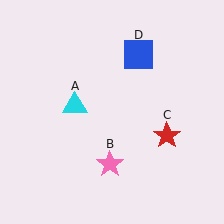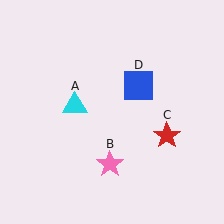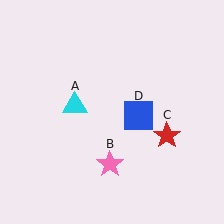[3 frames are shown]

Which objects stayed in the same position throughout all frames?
Cyan triangle (object A) and pink star (object B) and red star (object C) remained stationary.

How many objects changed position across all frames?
1 object changed position: blue square (object D).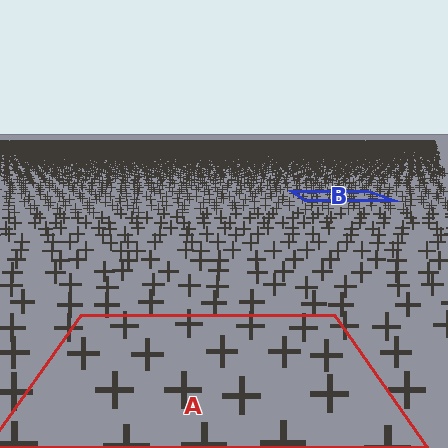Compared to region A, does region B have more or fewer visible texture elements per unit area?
Region B has more texture elements per unit area — they are packed more densely because it is farther away.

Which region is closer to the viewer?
Region A is closer. The texture elements there are larger and more spread out.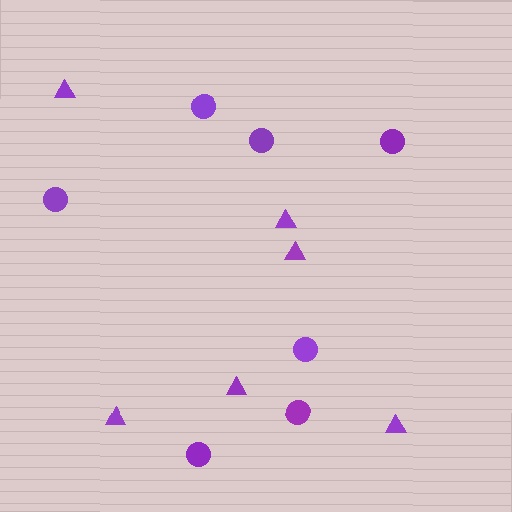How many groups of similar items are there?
There are 2 groups: one group of circles (7) and one group of triangles (6).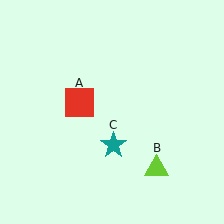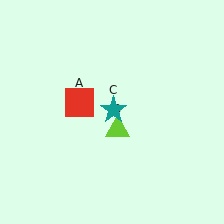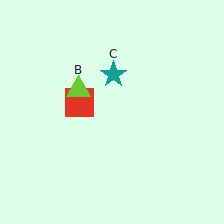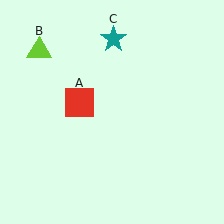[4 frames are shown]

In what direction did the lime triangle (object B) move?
The lime triangle (object B) moved up and to the left.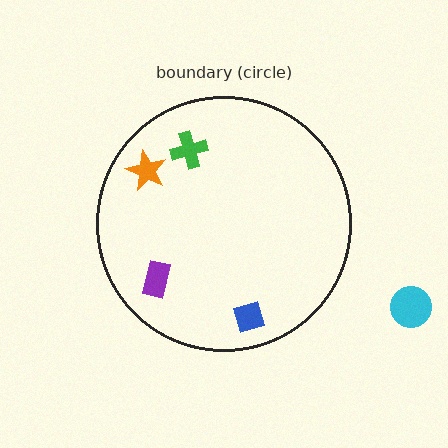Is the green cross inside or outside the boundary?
Inside.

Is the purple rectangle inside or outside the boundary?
Inside.